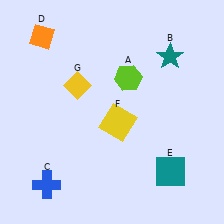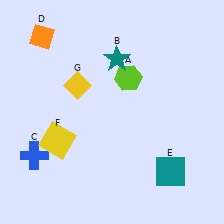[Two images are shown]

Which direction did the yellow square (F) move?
The yellow square (F) moved left.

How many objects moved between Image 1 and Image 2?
3 objects moved between the two images.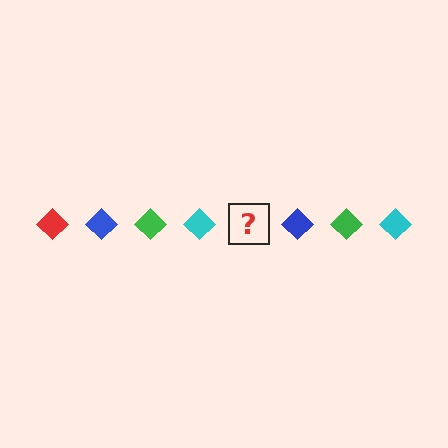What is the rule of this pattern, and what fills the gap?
The rule is that the pattern cycles through red, blue, green, cyan diamonds. The gap should be filled with a red diamond.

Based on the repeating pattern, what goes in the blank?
The blank should be a red diamond.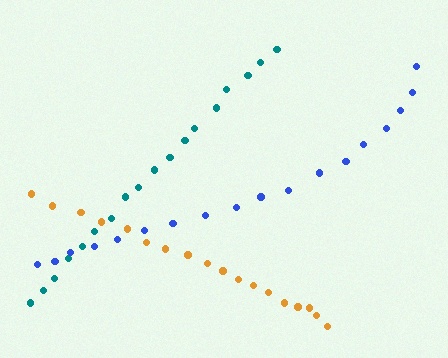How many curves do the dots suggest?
There are 3 distinct paths.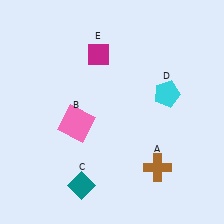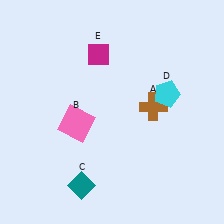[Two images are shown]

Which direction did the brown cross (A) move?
The brown cross (A) moved up.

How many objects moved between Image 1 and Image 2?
1 object moved between the two images.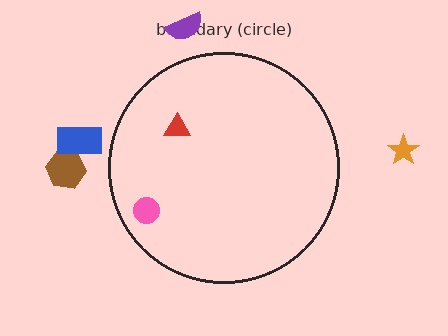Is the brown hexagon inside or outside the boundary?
Outside.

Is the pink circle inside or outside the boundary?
Inside.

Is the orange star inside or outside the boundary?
Outside.